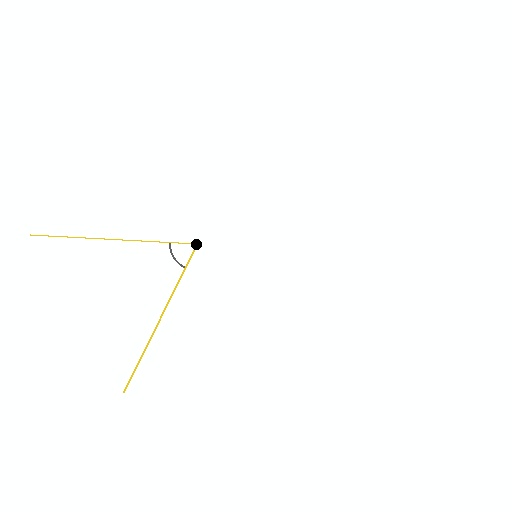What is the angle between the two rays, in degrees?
Approximately 67 degrees.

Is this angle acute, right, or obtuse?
It is acute.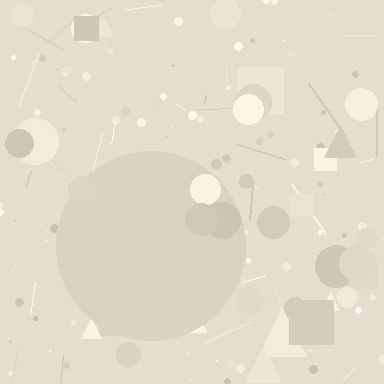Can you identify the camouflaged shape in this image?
The camouflaged shape is a circle.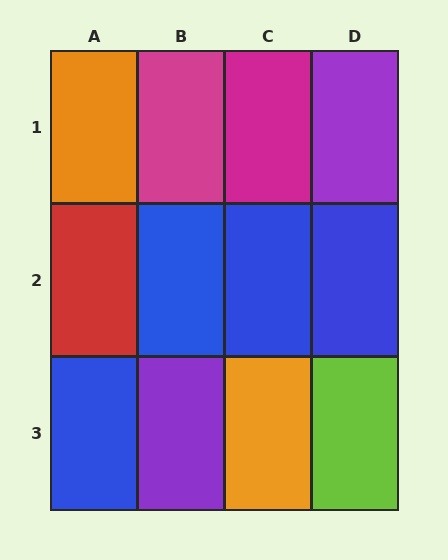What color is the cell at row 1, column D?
Purple.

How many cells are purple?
2 cells are purple.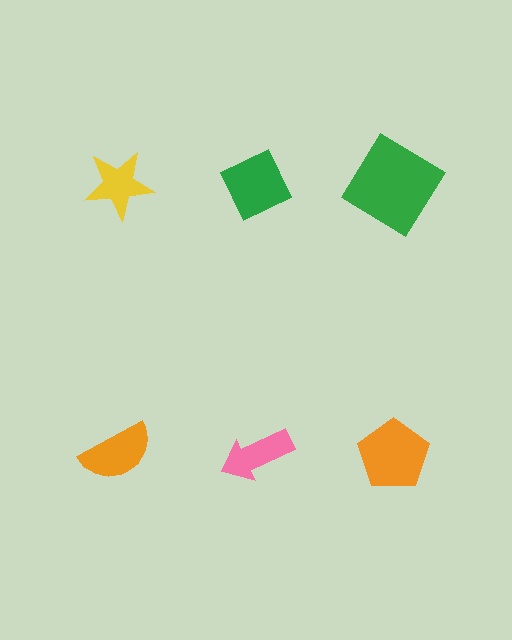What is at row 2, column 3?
An orange pentagon.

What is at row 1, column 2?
A green diamond.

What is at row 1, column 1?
A yellow star.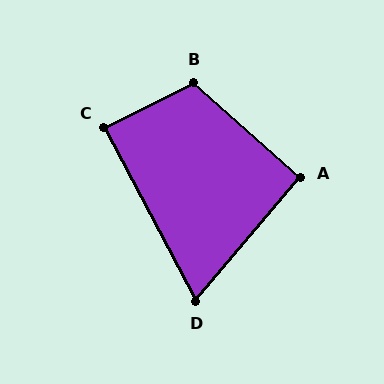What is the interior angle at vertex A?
Approximately 91 degrees (approximately right).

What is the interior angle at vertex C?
Approximately 89 degrees (approximately right).